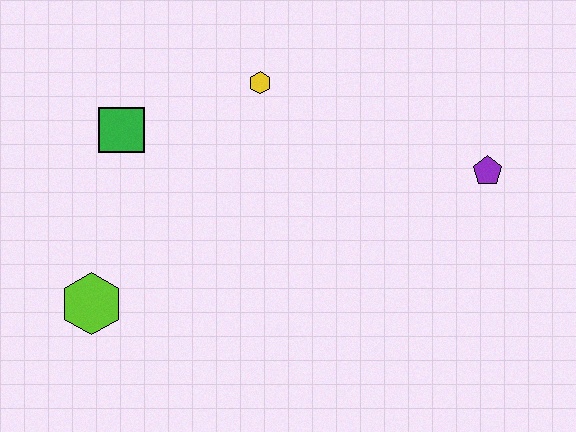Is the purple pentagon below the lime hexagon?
No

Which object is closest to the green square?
The yellow hexagon is closest to the green square.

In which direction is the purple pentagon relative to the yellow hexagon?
The purple pentagon is to the right of the yellow hexagon.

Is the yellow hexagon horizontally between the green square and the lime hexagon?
No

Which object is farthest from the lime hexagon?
The purple pentagon is farthest from the lime hexagon.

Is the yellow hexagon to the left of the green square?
No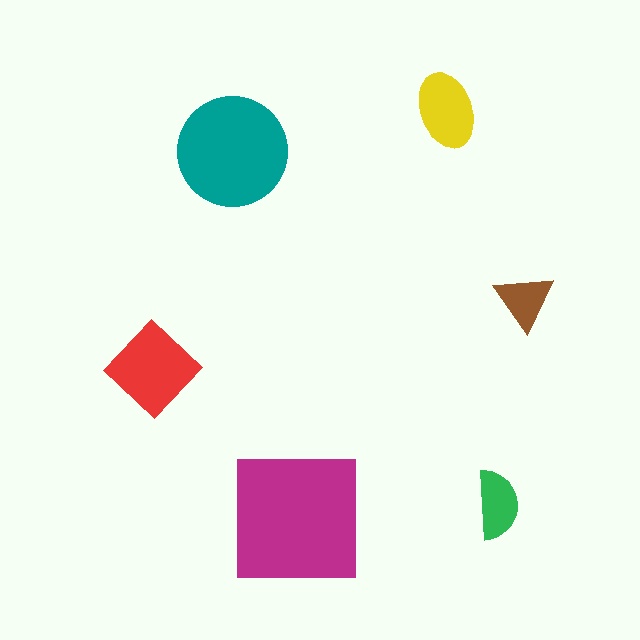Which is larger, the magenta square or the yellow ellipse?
The magenta square.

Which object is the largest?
The magenta square.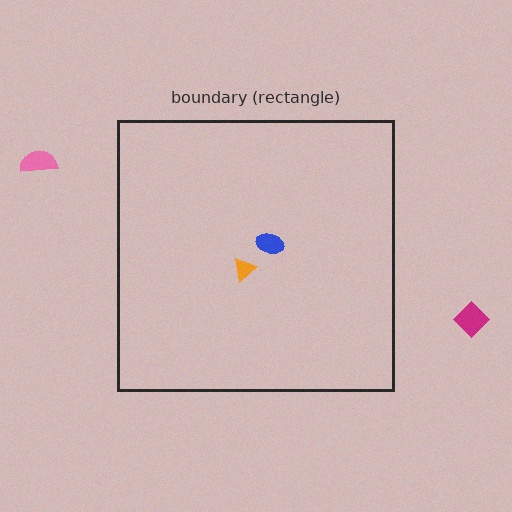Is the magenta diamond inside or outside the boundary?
Outside.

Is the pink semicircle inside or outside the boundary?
Outside.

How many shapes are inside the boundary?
2 inside, 2 outside.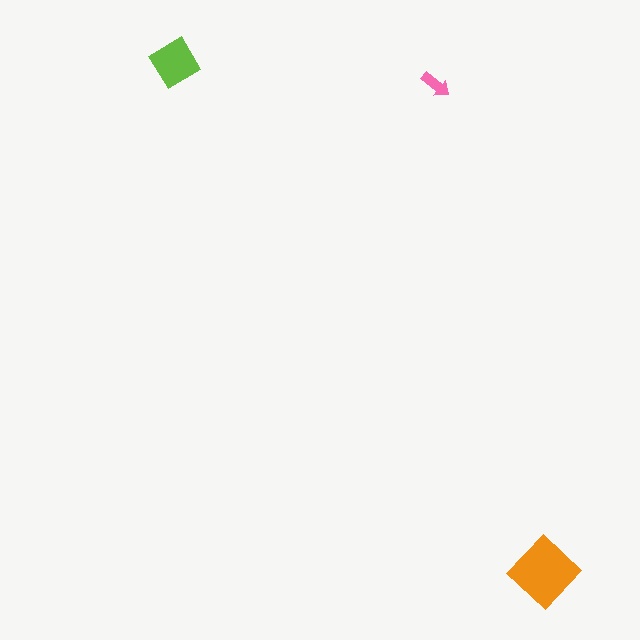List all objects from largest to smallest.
The orange diamond, the lime diamond, the pink arrow.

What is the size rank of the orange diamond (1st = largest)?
1st.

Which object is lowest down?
The orange diamond is bottommost.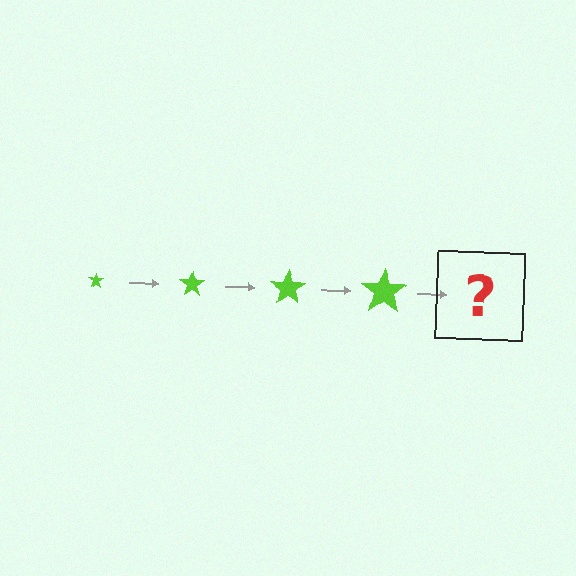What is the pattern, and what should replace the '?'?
The pattern is that the star gets progressively larger each step. The '?' should be a lime star, larger than the previous one.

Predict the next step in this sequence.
The next step is a lime star, larger than the previous one.